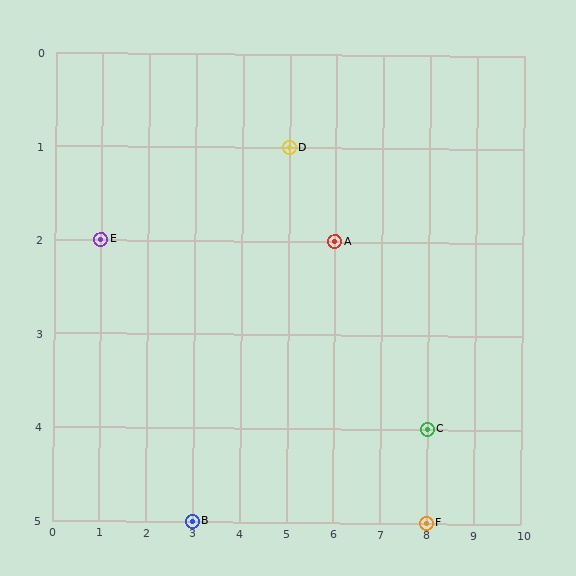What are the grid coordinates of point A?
Point A is at grid coordinates (6, 2).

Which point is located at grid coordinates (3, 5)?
Point B is at (3, 5).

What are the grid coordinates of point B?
Point B is at grid coordinates (3, 5).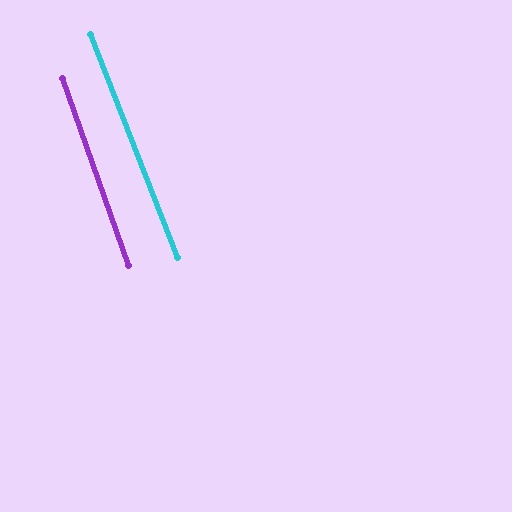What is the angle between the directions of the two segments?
Approximately 2 degrees.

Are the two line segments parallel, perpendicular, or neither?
Parallel — their directions differ by only 1.8°.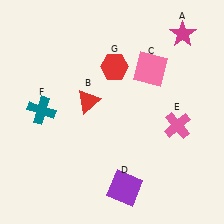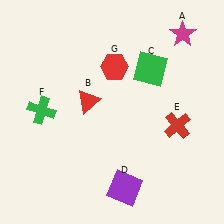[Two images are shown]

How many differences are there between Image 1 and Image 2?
There are 3 differences between the two images.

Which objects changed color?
C changed from pink to green. E changed from pink to red. F changed from teal to green.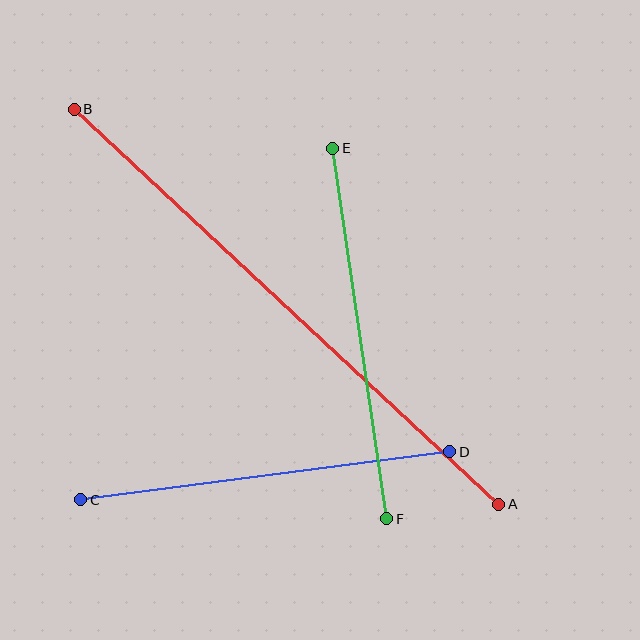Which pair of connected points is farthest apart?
Points A and B are farthest apart.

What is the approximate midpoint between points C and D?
The midpoint is at approximately (265, 476) pixels.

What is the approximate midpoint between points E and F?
The midpoint is at approximately (360, 334) pixels.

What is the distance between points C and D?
The distance is approximately 372 pixels.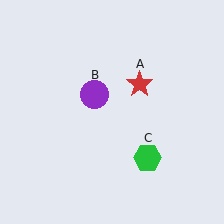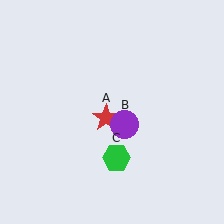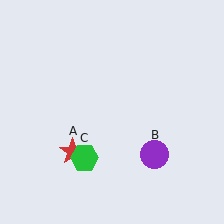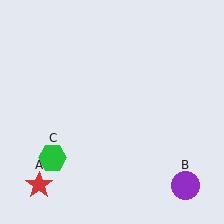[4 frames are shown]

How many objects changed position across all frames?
3 objects changed position: red star (object A), purple circle (object B), green hexagon (object C).